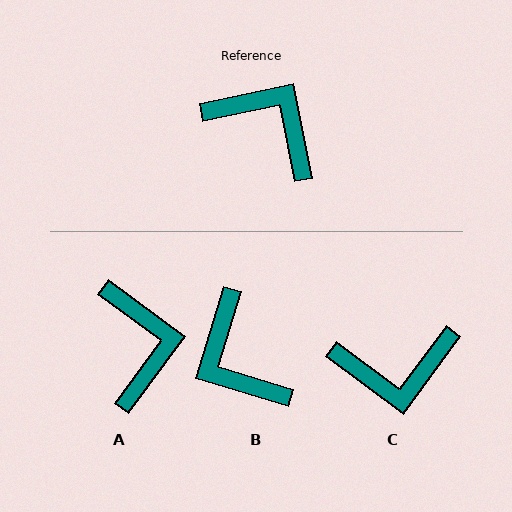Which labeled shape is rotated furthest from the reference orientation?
B, about 152 degrees away.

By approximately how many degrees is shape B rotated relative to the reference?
Approximately 152 degrees counter-clockwise.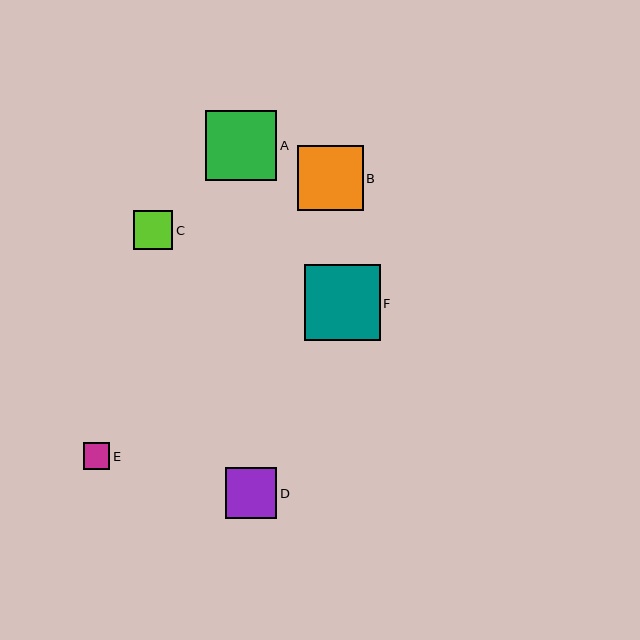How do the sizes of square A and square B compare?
Square A and square B are approximately the same size.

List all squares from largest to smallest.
From largest to smallest: F, A, B, D, C, E.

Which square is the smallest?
Square E is the smallest with a size of approximately 26 pixels.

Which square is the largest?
Square F is the largest with a size of approximately 76 pixels.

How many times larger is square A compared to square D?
Square A is approximately 1.4 times the size of square D.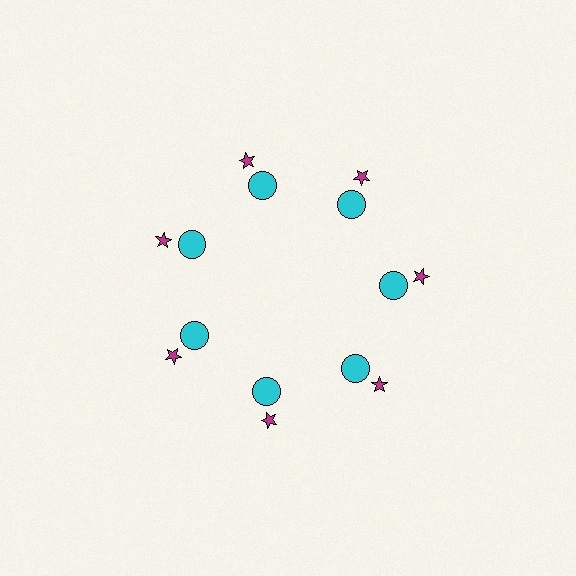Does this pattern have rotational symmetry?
Yes, this pattern has 7-fold rotational symmetry. It looks the same after rotating 51 degrees around the center.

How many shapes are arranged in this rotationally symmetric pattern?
There are 14 shapes, arranged in 7 groups of 2.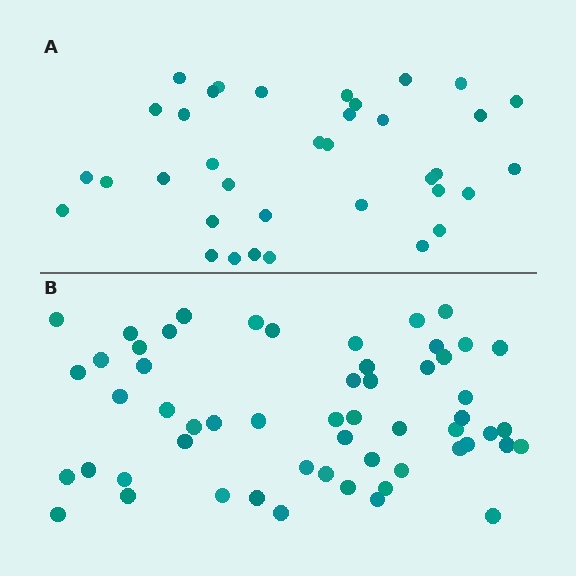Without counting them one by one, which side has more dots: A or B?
Region B (the bottom region) has more dots.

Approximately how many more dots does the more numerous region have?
Region B has approximately 20 more dots than region A.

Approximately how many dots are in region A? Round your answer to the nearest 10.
About 40 dots. (The exact count is 36, which rounds to 40.)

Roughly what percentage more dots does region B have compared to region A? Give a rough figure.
About 55% more.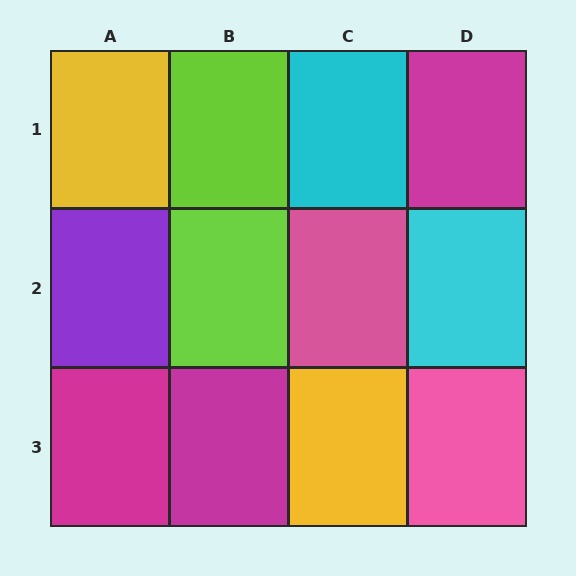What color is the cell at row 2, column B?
Lime.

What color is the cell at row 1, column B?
Lime.